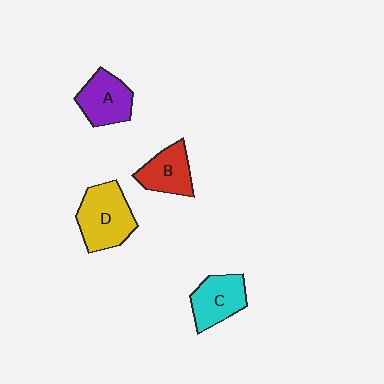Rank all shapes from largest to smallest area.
From largest to smallest: D (yellow), A (purple), C (cyan), B (red).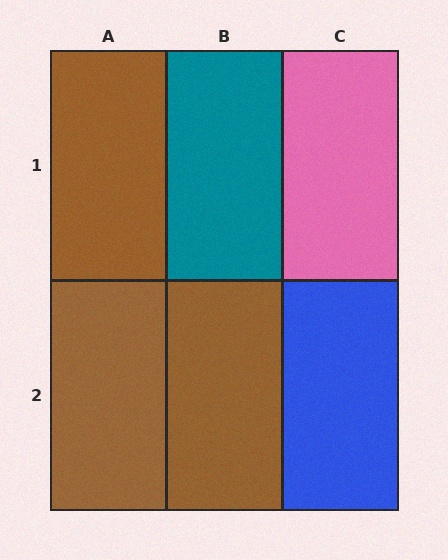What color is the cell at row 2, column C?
Blue.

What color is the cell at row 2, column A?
Brown.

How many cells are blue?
1 cell is blue.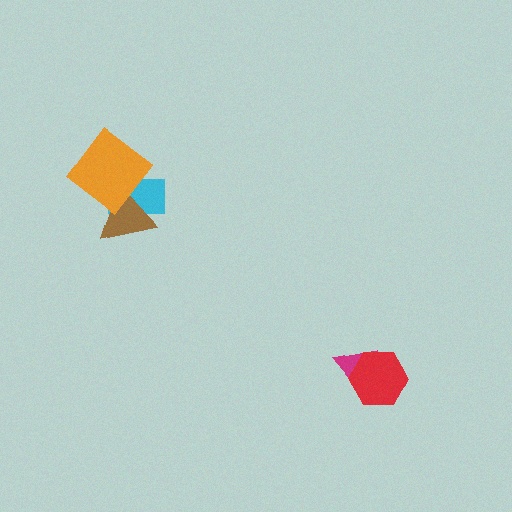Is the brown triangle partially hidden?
Yes, it is partially covered by another shape.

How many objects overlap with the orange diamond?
2 objects overlap with the orange diamond.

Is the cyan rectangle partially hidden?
Yes, it is partially covered by another shape.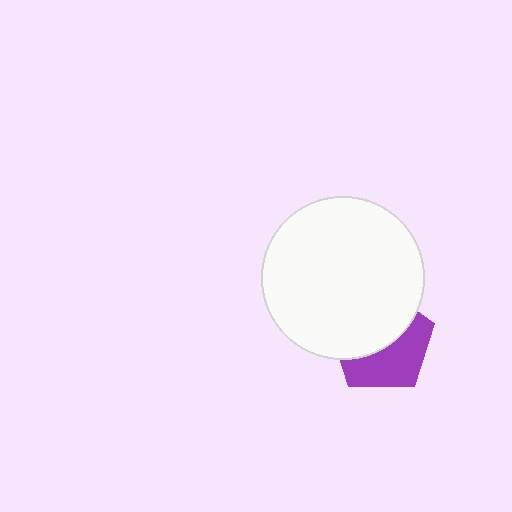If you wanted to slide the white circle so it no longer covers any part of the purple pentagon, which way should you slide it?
Slide it up — that is the most direct way to separate the two shapes.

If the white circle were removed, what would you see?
You would see the complete purple pentagon.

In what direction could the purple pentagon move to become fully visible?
The purple pentagon could move down. That would shift it out from behind the white circle entirely.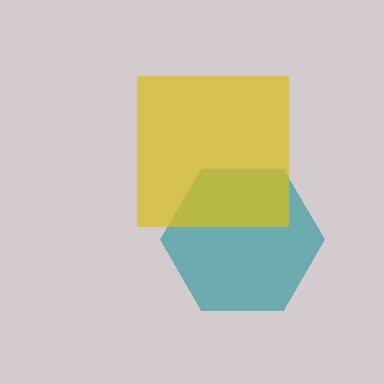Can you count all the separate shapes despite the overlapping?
Yes, there are 2 separate shapes.